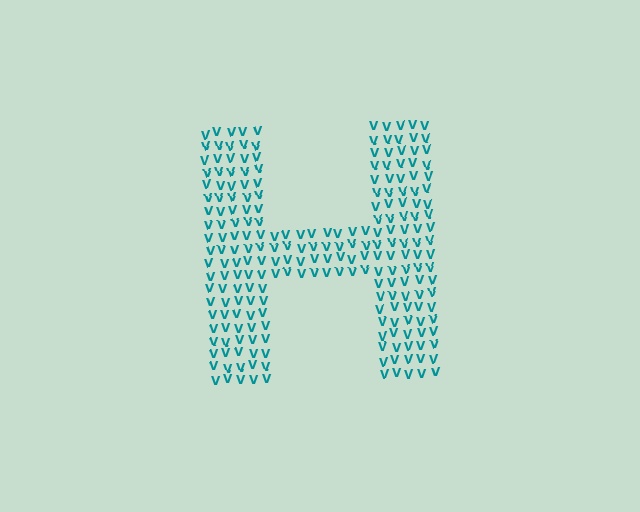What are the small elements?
The small elements are letter V's.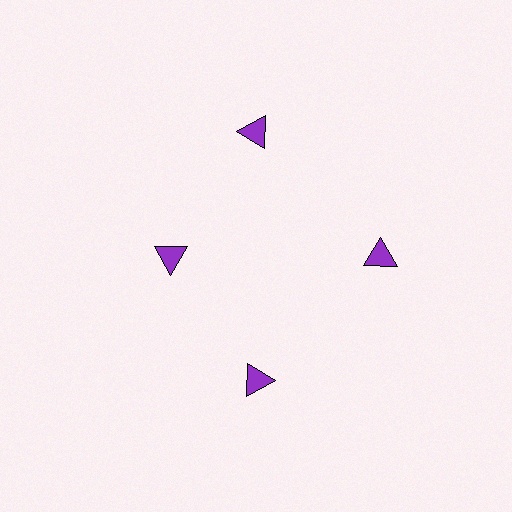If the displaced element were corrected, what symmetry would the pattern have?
It would have 4-fold rotational symmetry — the pattern would map onto itself every 90 degrees.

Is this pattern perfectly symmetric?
No. The 4 purple triangles are arranged in a ring, but one element near the 9 o'clock position is pulled inward toward the center, breaking the 4-fold rotational symmetry.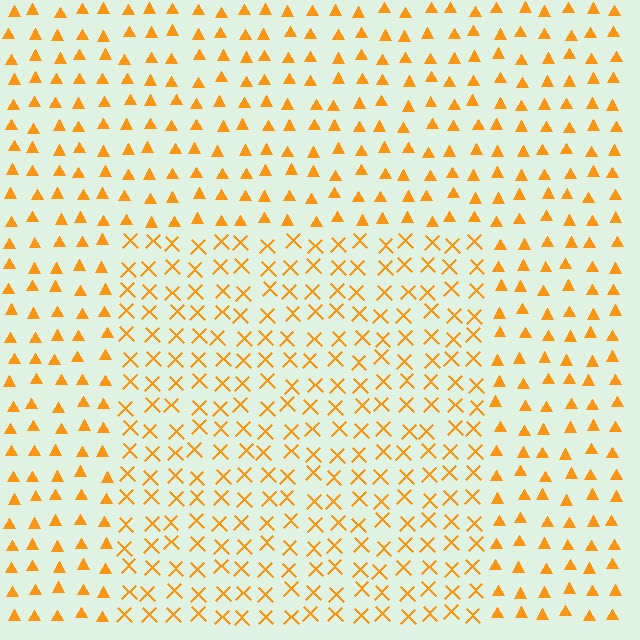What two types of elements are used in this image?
The image uses X marks inside the rectangle region and triangles outside it.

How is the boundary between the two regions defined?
The boundary is defined by a change in element shape: X marks inside vs. triangles outside. All elements share the same color and spacing.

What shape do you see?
I see a rectangle.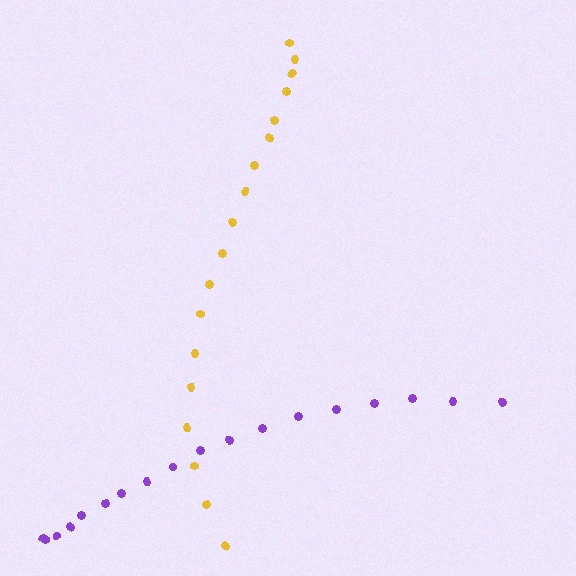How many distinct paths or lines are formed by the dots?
There are 2 distinct paths.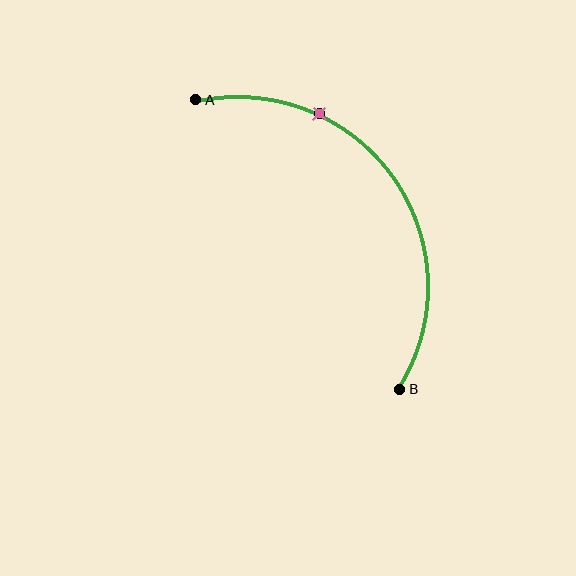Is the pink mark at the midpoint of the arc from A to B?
No. The pink mark lies on the arc but is closer to endpoint A. The arc midpoint would be at the point on the curve equidistant along the arc from both A and B.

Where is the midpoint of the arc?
The arc midpoint is the point on the curve farthest from the straight line joining A and B. It sits above and to the right of that line.